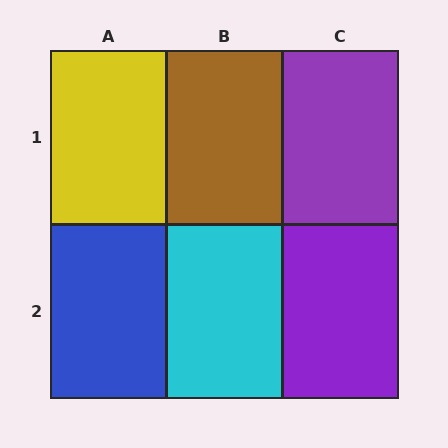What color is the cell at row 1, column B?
Brown.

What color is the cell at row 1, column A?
Yellow.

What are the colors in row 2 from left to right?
Blue, cyan, purple.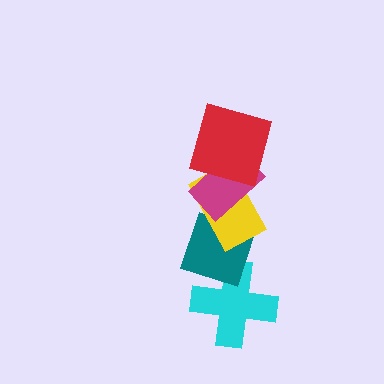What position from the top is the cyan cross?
The cyan cross is 5th from the top.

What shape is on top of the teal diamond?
The yellow rectangle is on top of the teal diamond.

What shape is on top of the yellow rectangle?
The magenta rectangle is on top of the yellow rectangle.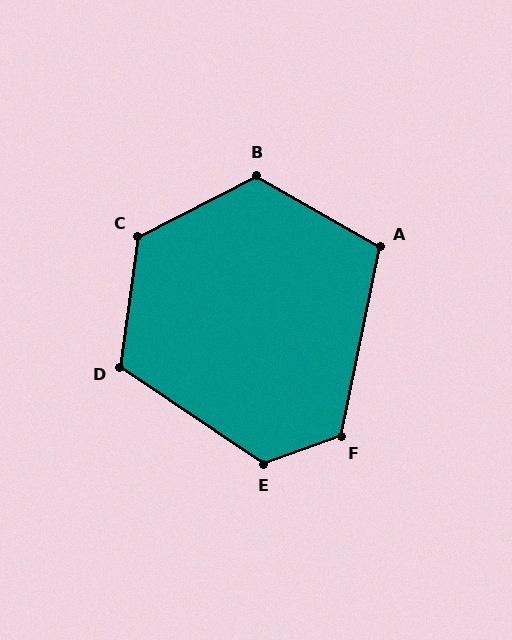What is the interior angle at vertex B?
Approximately 123 degrees (obtuse).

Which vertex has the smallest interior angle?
A, at approximately 108 degrees.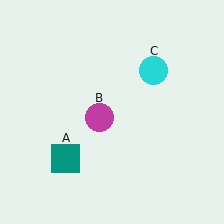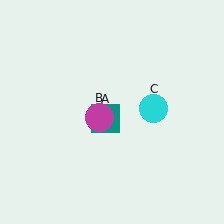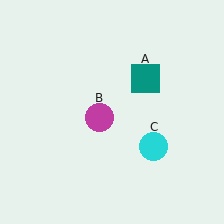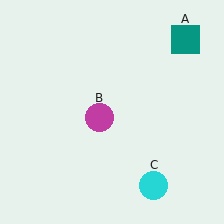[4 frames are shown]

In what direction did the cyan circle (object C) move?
The cyan circle (object C) moved down.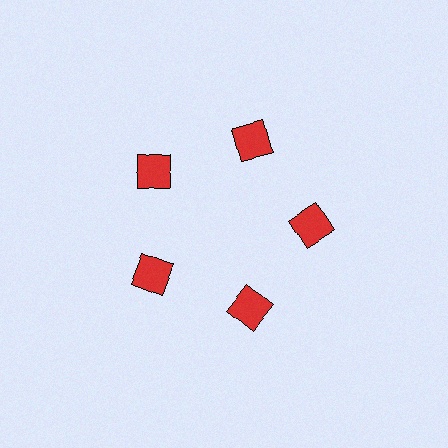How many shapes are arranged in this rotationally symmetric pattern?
There are 5 shapes, arranged in 5 groups of 1.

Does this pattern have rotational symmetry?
Yes, this pattern has 5-fold rotational symmetry. It looks the same after rotating 72 degrees around the center.